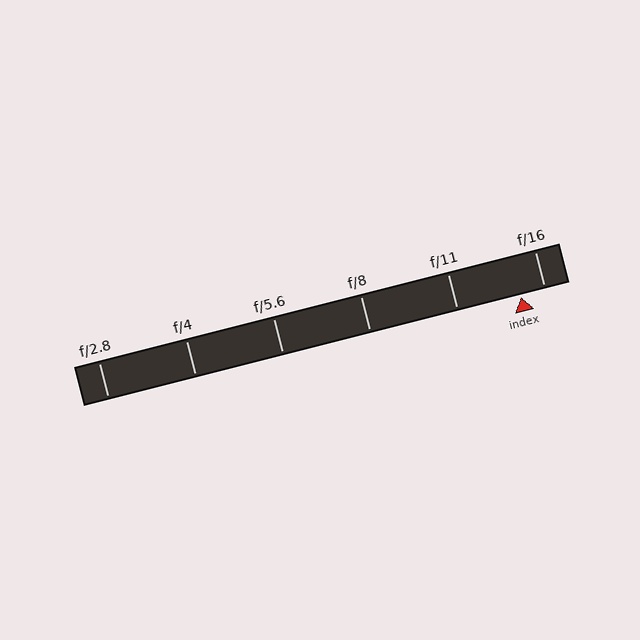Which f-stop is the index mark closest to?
The index mark is closest to f/16.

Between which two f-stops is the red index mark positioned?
The index mark is between f/11 and f/16.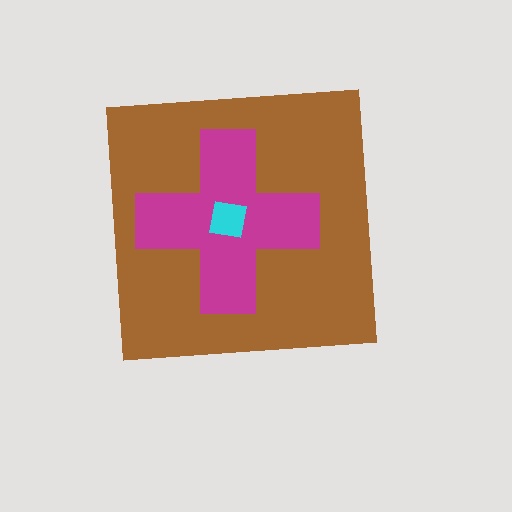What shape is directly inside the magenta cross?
The cyan square.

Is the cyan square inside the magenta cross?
Yes.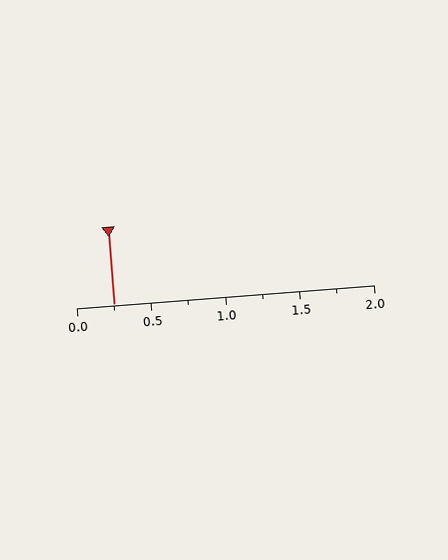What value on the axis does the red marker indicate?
The marker indicates approximately 0.25.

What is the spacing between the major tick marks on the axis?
The major ticks are spaced 0.5 apart.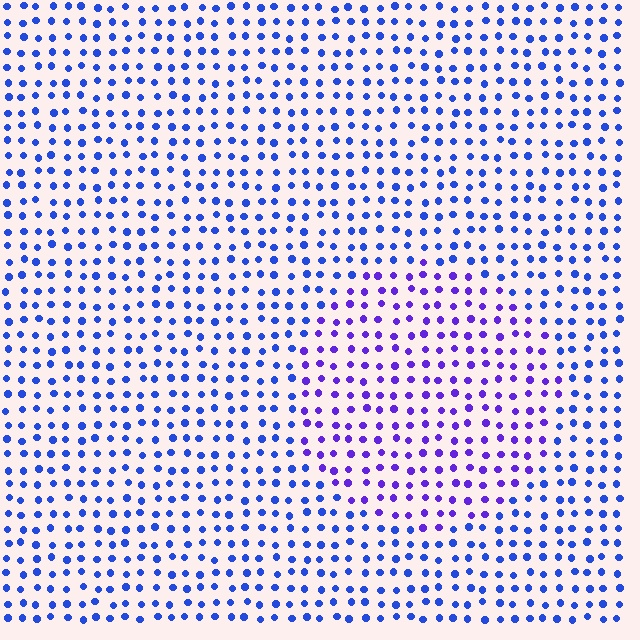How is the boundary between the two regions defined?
The boundary is defined purely by a slight shift in hue (about 33 degrees). Spacing, size, and orientation are identical on both sides.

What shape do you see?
I see a circle.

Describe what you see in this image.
The image is filled with small blue elements in a uniform arrangement. A circle-shaped region is visible where the elements are tinted to a slightly different hue, forming a subtle color boundary.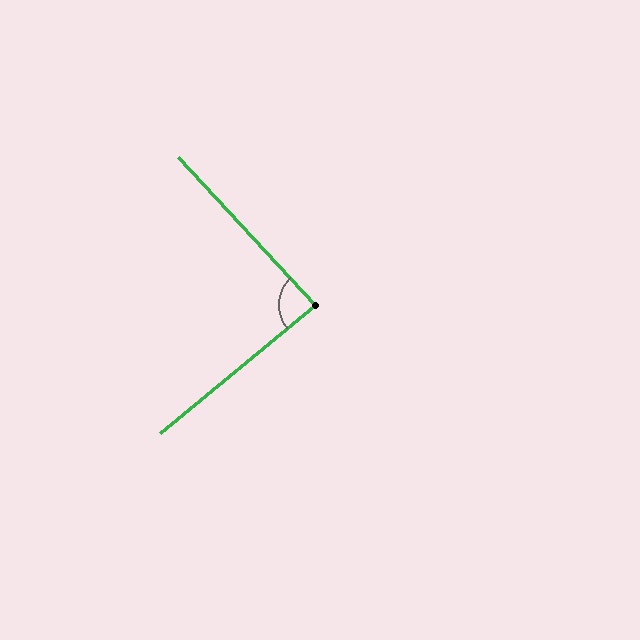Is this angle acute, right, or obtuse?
It is approximately a right angle.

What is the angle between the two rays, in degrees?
Approximately 87 degrees.